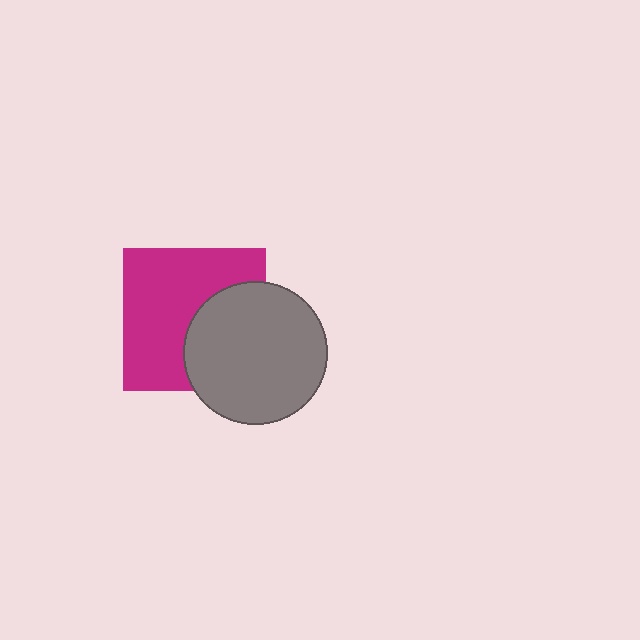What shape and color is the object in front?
The object in front is a gray circle.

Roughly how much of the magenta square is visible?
About half of it is visible (roughly 62%).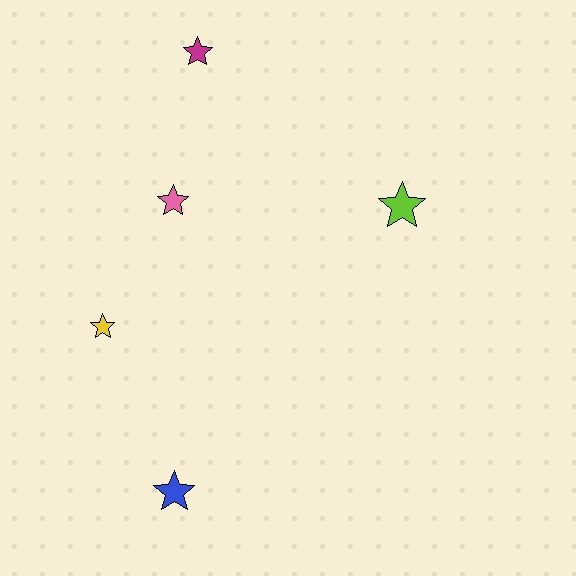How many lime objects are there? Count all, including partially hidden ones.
There is 1 lime object.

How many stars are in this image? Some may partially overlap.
There are 5 stars.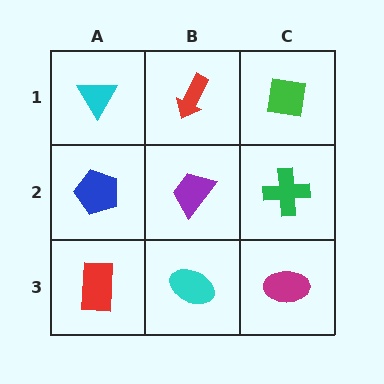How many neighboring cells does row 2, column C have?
3.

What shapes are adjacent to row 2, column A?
A cyan triangle (row 1, column A), a red rectangle (row 3, column A), a purple trapezoid (row 2, column B).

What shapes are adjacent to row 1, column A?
A blue pentagon (row 2, column A), a red arrow (row 1, column B).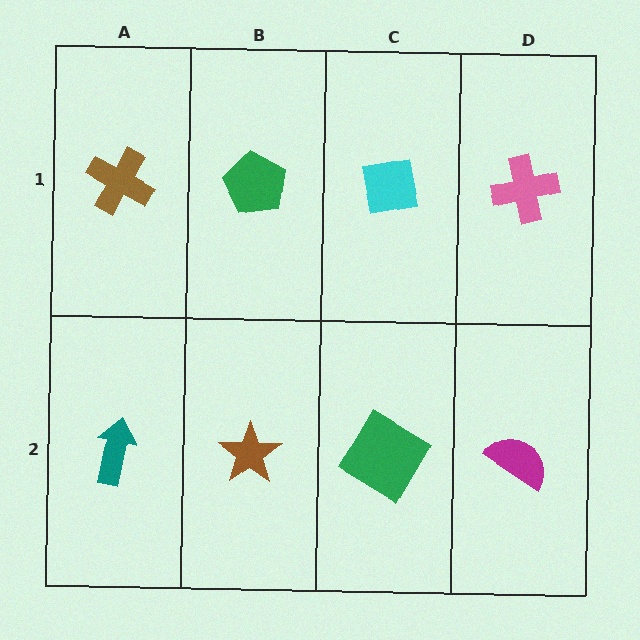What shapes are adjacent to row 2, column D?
A pink cross (row 1, column D), a green diamond (row 2, column C).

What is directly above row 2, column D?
A pink cross.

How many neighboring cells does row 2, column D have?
2.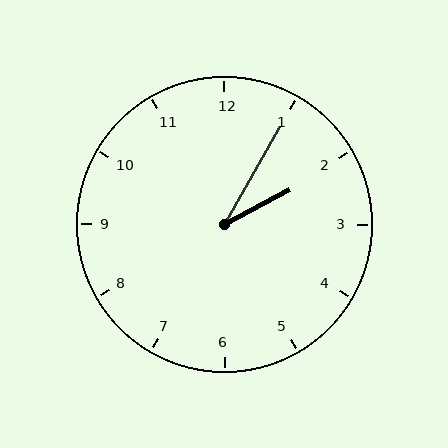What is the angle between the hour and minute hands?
Approximately 32 degrees.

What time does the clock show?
2:05.